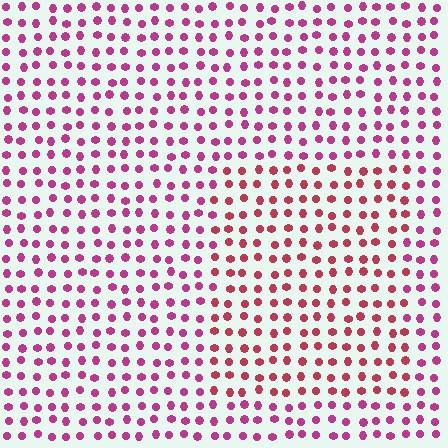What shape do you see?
I see a rectangle.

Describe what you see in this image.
The image is filled with small magenta elements in a uniform arrangement. A rectangle-shaped region is visible where the elements are tinted to a slightly different hue, forming a subtle color boundary.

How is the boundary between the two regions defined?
The boundary is defined purely by a slight shift in hue (about 27 degrees). Spacing, size, and orientation are identical on both sides.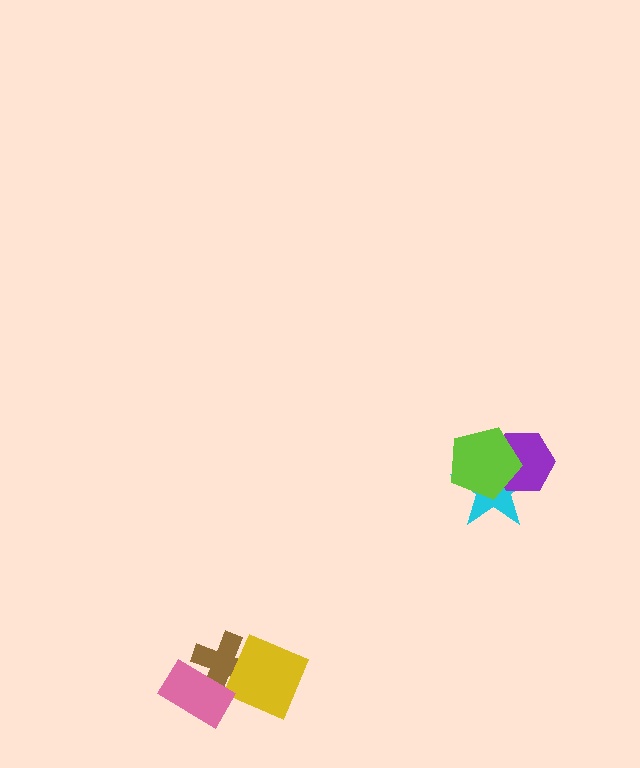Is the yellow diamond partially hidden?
No, no other shape covers it.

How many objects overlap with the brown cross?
2 objects overlap with the brown cross.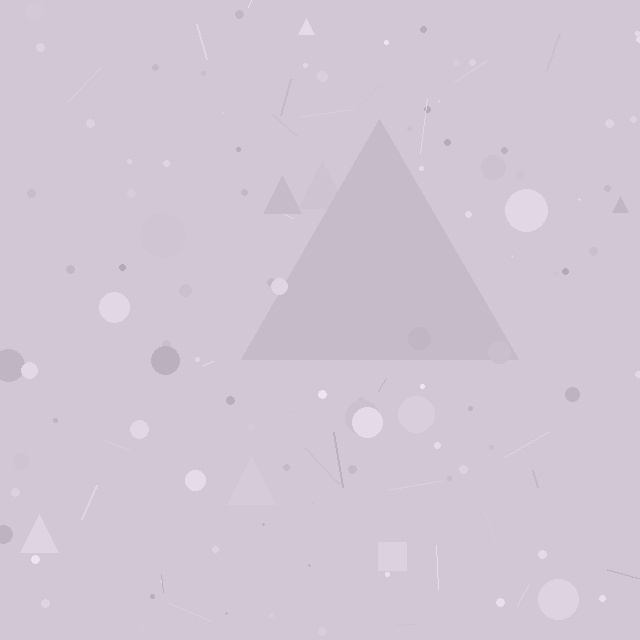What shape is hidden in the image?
A triangle is hidden in the image.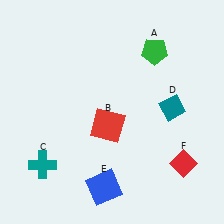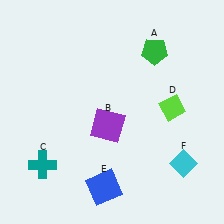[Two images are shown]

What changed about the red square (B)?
In Image 1, B is red. In Image 2, it changed to purple.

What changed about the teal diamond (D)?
In Image 1, D is teal. In Image 2, it changed to lime.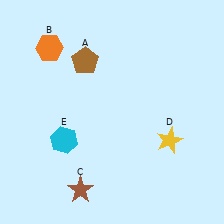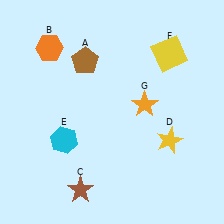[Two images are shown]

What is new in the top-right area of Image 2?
An orange star (G) was added in the top-right area of Image 2.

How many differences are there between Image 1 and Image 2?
There are 2 differences between the two images.